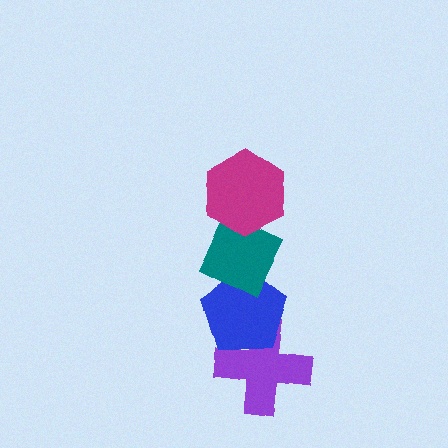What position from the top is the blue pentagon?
The blue pentagon is 3rd from the top.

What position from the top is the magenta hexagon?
The magenta hexagon is 1st from the top.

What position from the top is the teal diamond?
The teal diamond is 2nd from the top.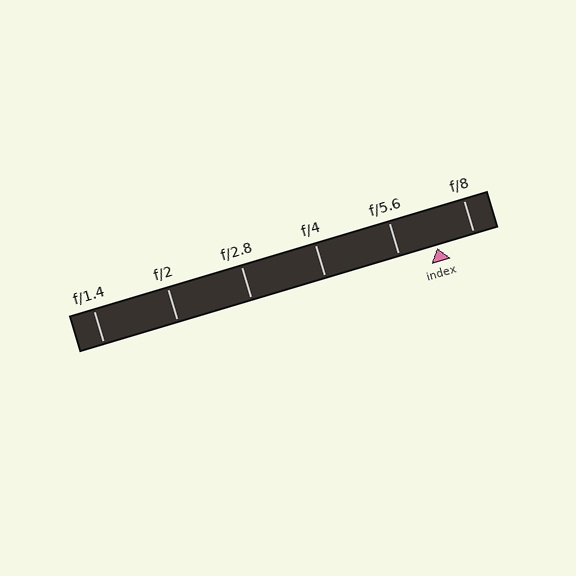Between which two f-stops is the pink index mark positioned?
The index mark is between f/5.6 and f/8.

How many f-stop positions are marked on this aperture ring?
There are 6 f-stop positions marked.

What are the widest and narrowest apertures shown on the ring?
The widest aperture shown is f/1.4 and the narrowest is f/8.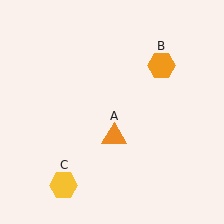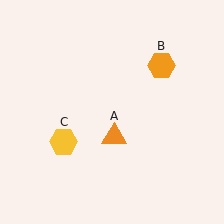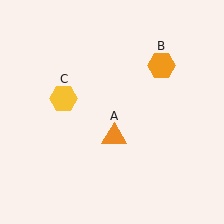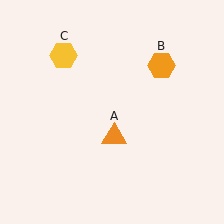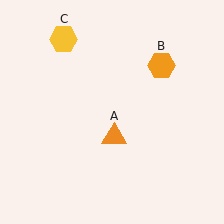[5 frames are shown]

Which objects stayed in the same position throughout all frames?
Orange triangle (object A) and orange hexagon (object B) remained stationary.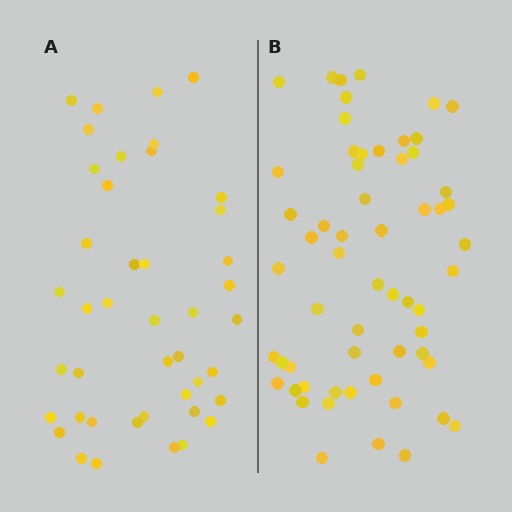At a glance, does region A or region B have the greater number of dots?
Region B (the right region) has more dots.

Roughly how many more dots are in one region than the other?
Region B has approximately 15 more dots than region A.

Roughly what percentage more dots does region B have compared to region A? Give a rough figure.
About 35% more.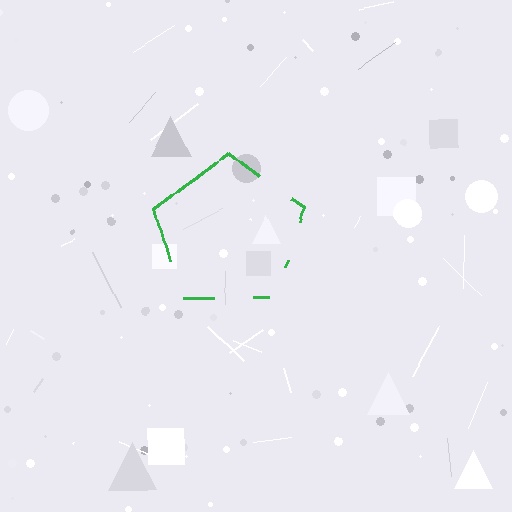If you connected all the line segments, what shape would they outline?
They would outline a pentagon.